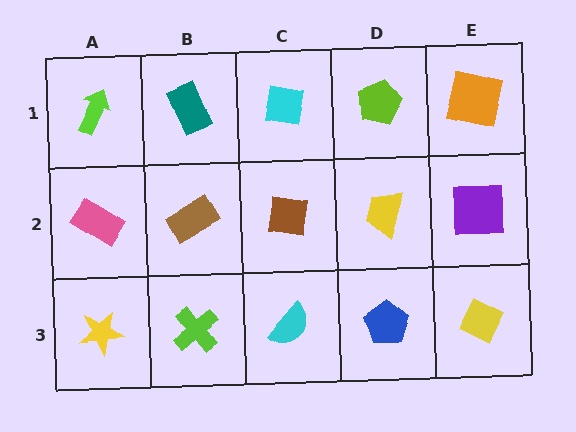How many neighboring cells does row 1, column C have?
3.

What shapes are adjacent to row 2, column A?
A lime arrow (row 1, column A), a yellow star (row 3, column A), a brown rectangle (row 2, column B).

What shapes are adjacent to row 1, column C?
A brown square (row 2, column C), a teal rectangle (row 1, column B), a lime pentagon (row 1, column D).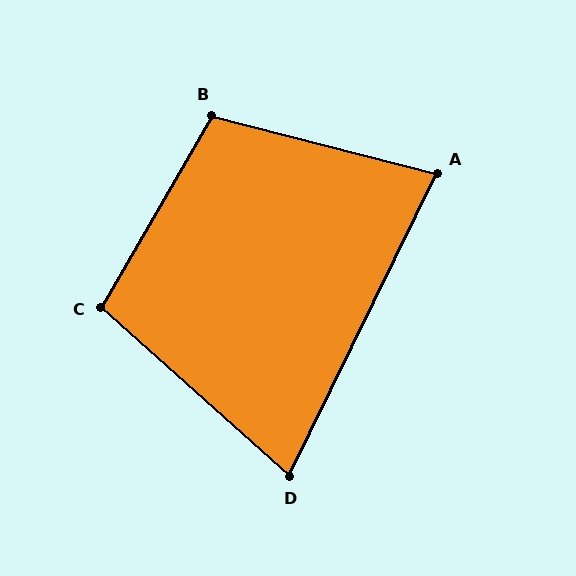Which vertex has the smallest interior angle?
D, at approximately 74 degrees.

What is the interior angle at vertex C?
Approximately 102 degrees (obtuse).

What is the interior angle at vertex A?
Approximately 78 degrees (acute).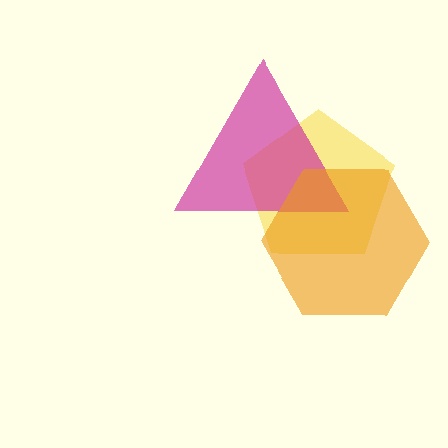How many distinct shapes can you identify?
There are 3 distinct shapes: a yellow pentagon, a magenta triangle, an orange hexagon.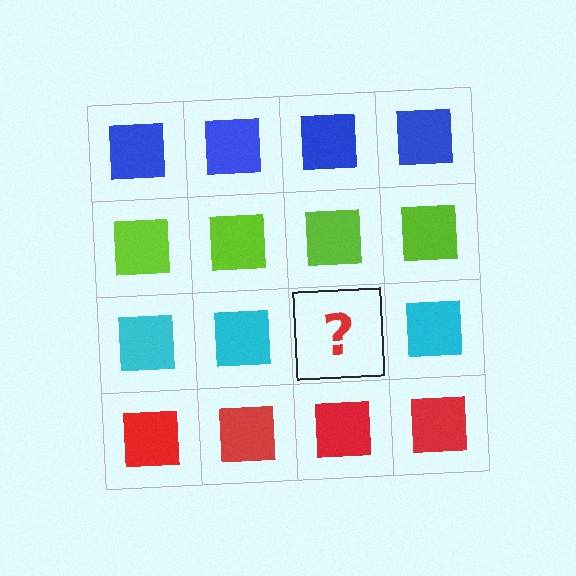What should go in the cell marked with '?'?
The missing cell should contain a cyan square.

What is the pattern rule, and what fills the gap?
The rule is that each row has a consistent color. The gap should be filled with a cyan square.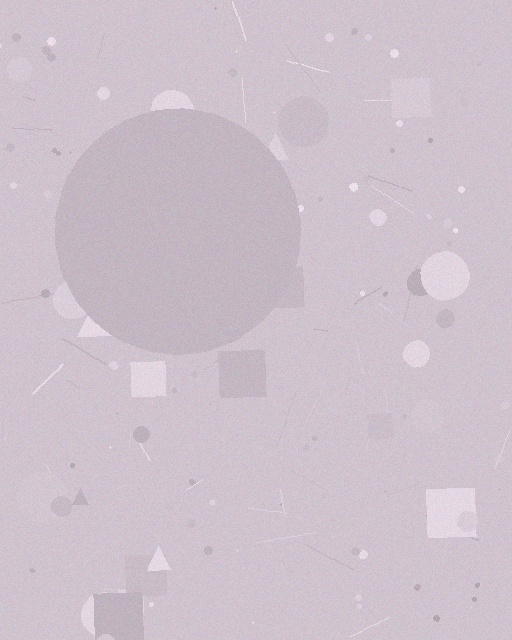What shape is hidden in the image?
A circle is hidden in the image.